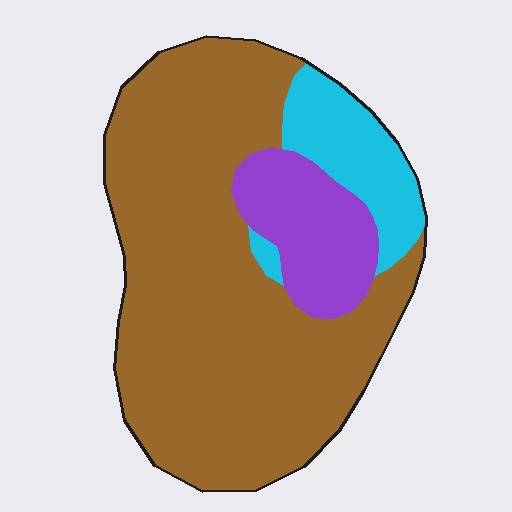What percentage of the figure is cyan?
Cyan covers 13% of the figure.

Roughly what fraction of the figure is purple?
Purple takes up less than a sixth of the figure.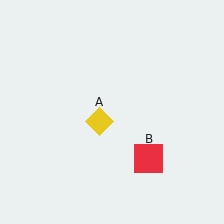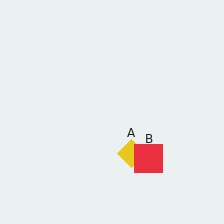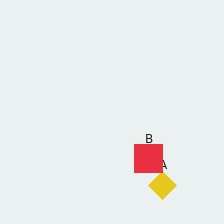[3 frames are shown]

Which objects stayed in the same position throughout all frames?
Red square (object B) remained stationary.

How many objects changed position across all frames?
1 object changed position: yellow diamond (object A).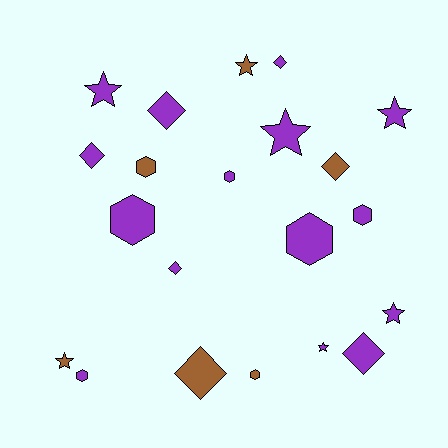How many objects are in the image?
There are 21 objects.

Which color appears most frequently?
Purple, with 15 objects.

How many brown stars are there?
There are 2 brown stars.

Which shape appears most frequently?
Diamond, with 7 objects.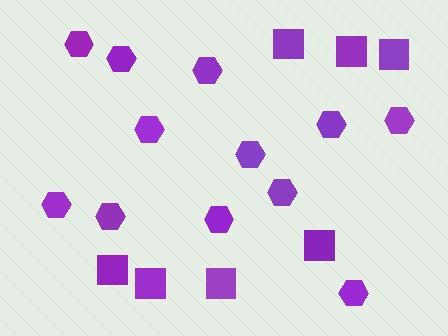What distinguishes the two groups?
There are 2 groups: one group of squares (7) and one group of hexagons (12).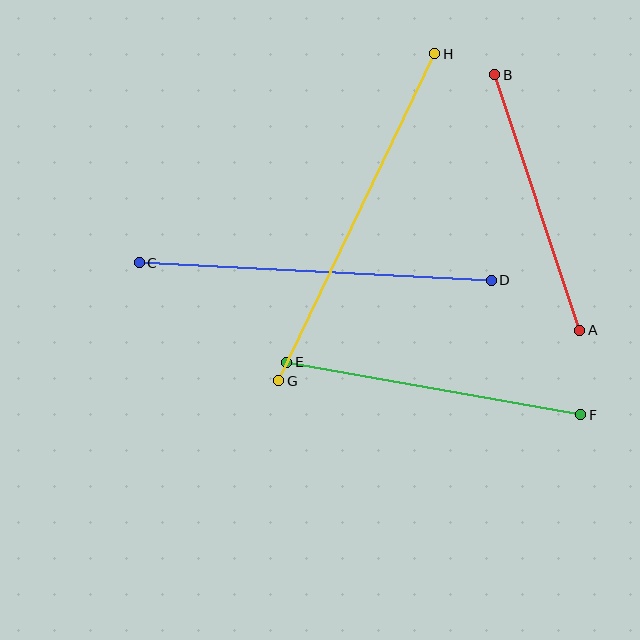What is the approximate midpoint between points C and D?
The midpoint is at approximately (315, 272) pixels.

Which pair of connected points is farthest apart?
Points G and H are farthest apart.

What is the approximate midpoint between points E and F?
The midpoint is at approximately (434, 388) pixels.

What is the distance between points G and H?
The distance is approximately 362 pixels.